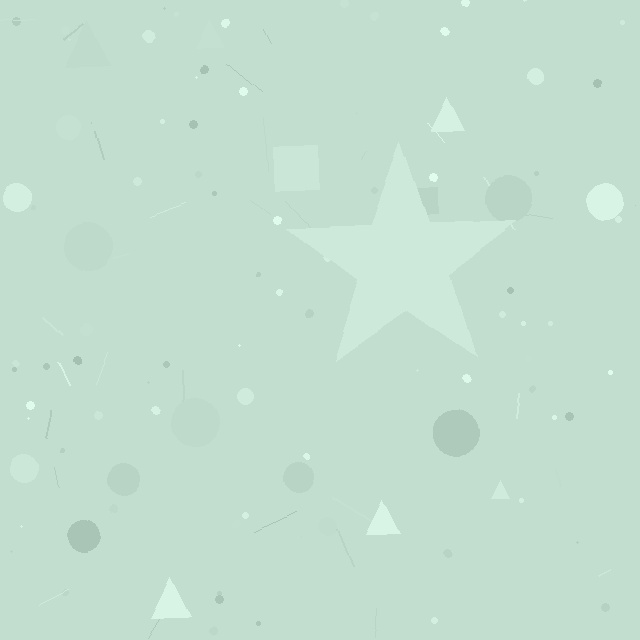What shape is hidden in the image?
A star is hidden in the image.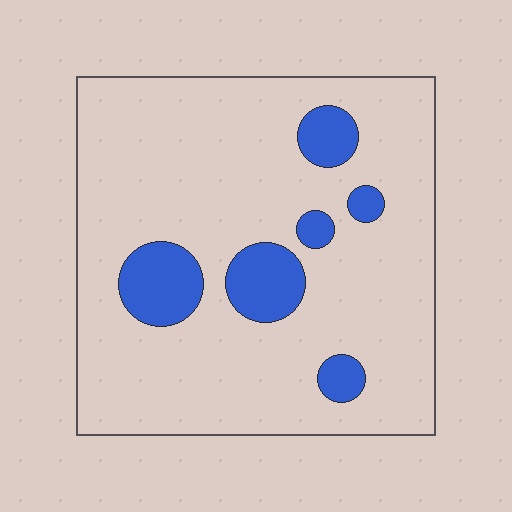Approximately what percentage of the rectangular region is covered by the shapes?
Approximately 15%.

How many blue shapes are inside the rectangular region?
6.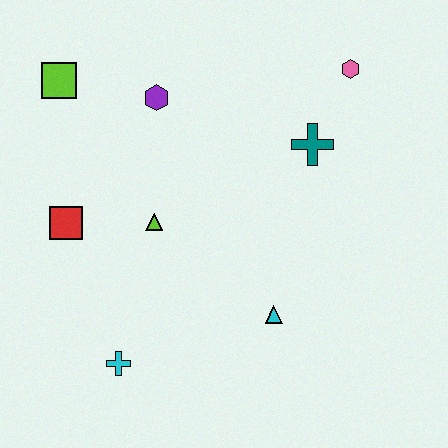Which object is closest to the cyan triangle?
The lime triangle is closest to the cyan triangle.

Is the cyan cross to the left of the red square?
No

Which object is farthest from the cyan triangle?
The lime square is farthest from the cyan triangle.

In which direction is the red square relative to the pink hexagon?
The red square is to the left of the pink hexagon.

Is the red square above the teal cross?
No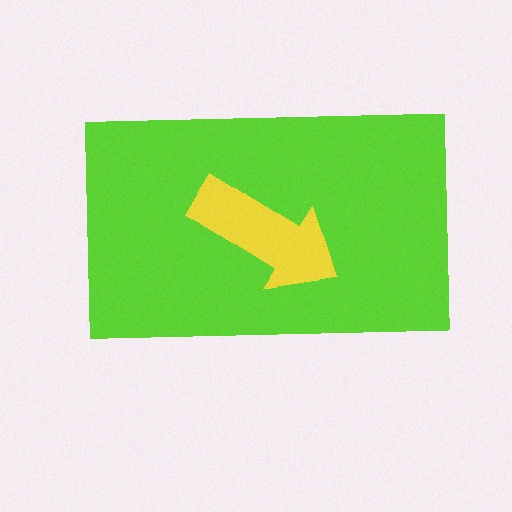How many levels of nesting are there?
2.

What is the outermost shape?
The lime rectangle.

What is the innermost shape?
The yellow arrow.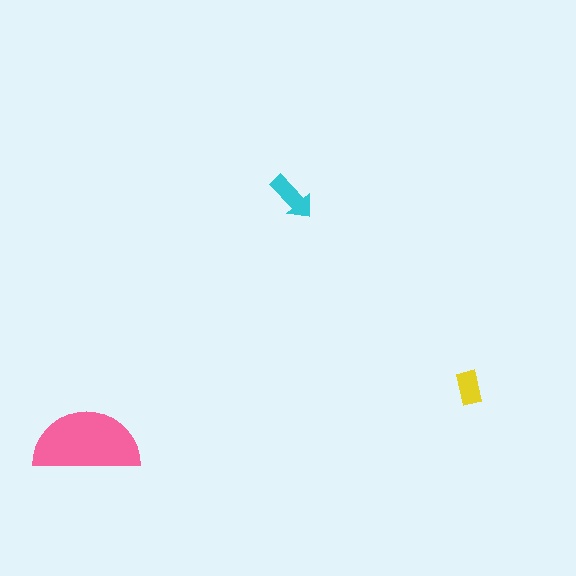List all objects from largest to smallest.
The pink semicircle, the cyan arrow, the yellow rectangle.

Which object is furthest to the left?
The pink semicircle is leftmost.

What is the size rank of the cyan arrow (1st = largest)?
2nd.